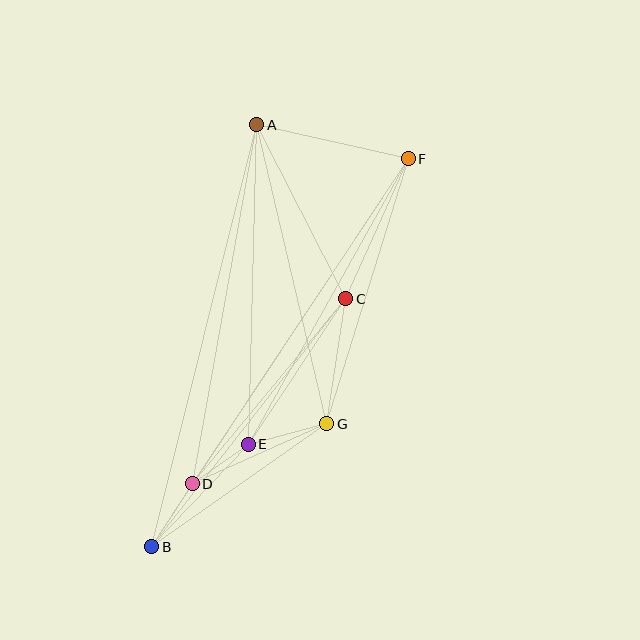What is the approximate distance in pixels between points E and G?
The distance between E and G is approximately 81 pixels.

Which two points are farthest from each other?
Points B and F are farthest from each other.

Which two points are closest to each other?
Points D and E are closest to each other.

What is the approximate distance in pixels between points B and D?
The distance between B and D is approximately 75 pixels.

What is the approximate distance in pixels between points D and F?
The distance between D and F is approximately 390 pixels.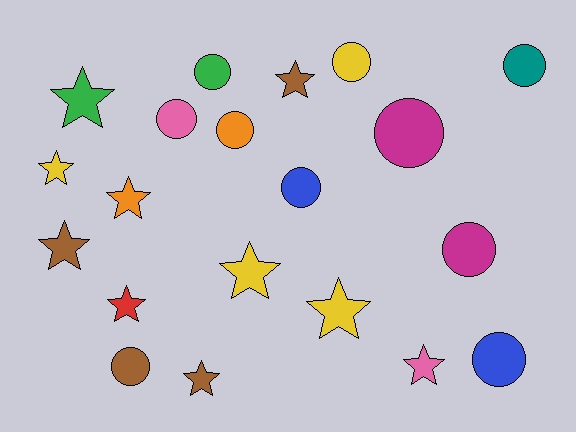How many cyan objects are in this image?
There are no cyan objects.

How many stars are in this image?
There are 10 stars.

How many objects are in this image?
There are 20 objects.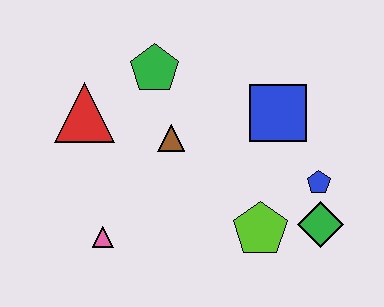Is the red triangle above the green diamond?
Yes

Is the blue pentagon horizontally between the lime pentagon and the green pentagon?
No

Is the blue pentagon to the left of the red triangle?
No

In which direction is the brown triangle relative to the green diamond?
The brown triangle is to the left of the green diamond.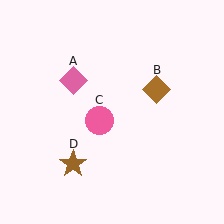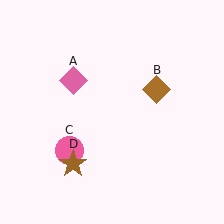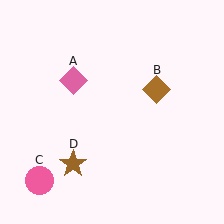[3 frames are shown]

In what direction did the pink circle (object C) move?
The pink circle (object C) moved down and to the left.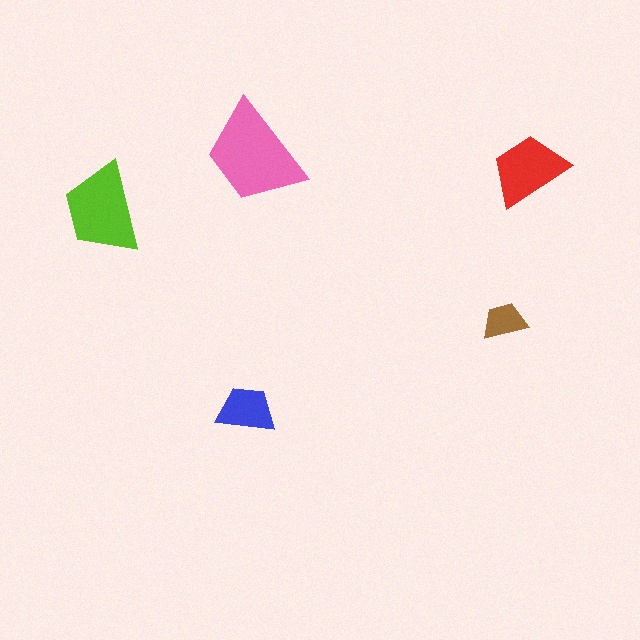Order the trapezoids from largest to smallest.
the pink one, the lime one, the red one, the blue one, the brown one.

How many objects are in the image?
There are 5 objects in the image.